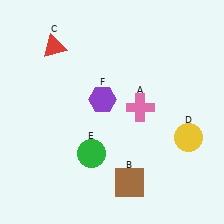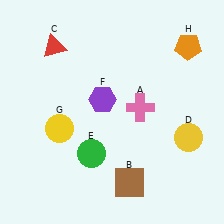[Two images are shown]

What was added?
A yellow circle (G), an orange pentagon (H) were added in Image 2.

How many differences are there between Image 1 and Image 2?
There are 2 differences between the two images.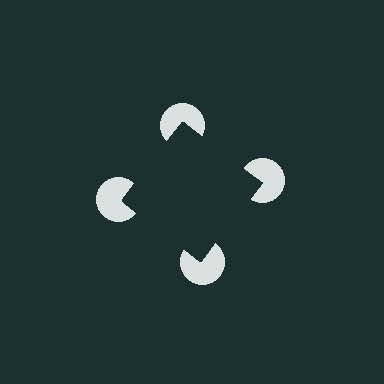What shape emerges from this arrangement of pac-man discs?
An illusory square — its edges are inferred from the aligned wedge cuts in the pac-man discs, not physically drawn.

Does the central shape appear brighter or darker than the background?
It typically appears slightly darker than the background, even though no actual brightness change is drawn.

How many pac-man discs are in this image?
There are 4 — one at each vertex of the illusory square.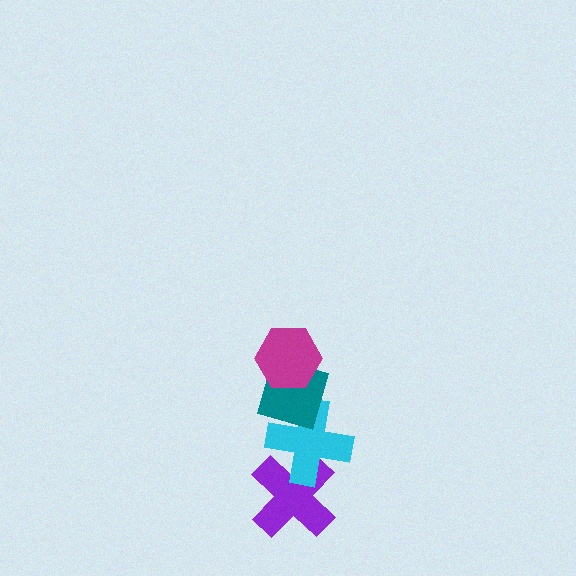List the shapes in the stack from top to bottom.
From top to bottom: the magenta hexagon, the teal diamond, the cyan cross, the purple cross.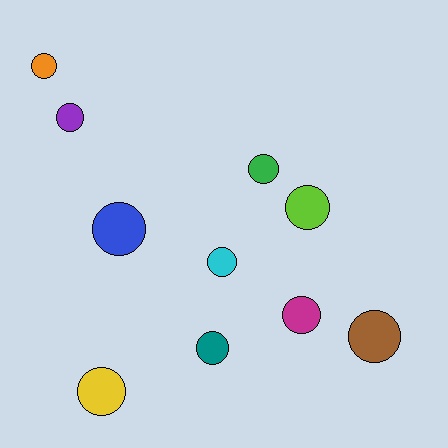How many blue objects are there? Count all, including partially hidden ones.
There is 1 blue object.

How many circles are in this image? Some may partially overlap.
There are 10 circles.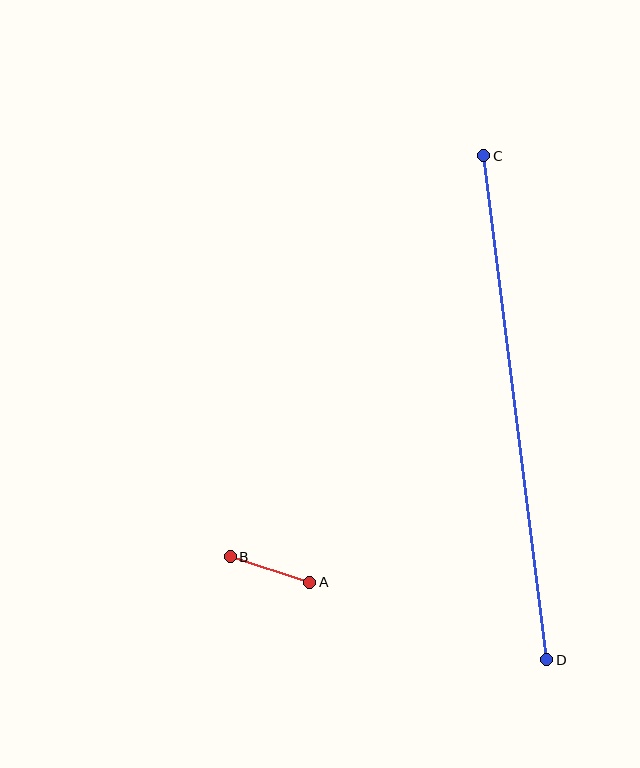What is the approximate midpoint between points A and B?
The midpoint is at approximately (270, 569) pixels.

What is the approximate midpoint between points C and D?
The midpoint is at approximately (515, 408) pixels.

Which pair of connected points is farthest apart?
Points C and D are farthest apart.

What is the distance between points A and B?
The distance is approximately 83 pixels.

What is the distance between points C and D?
The distance is approximately 508 pixels.